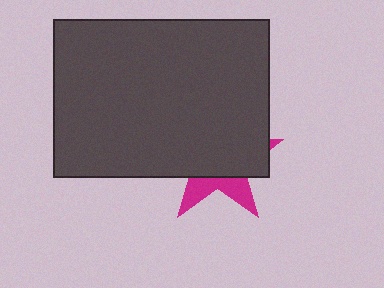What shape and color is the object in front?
The object in front is a dark gray rectangle.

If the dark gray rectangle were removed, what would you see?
You would see the complete magenta star.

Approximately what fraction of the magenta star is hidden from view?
Roughly 70% of the magenta star is hidden behind the dark gray rectangle.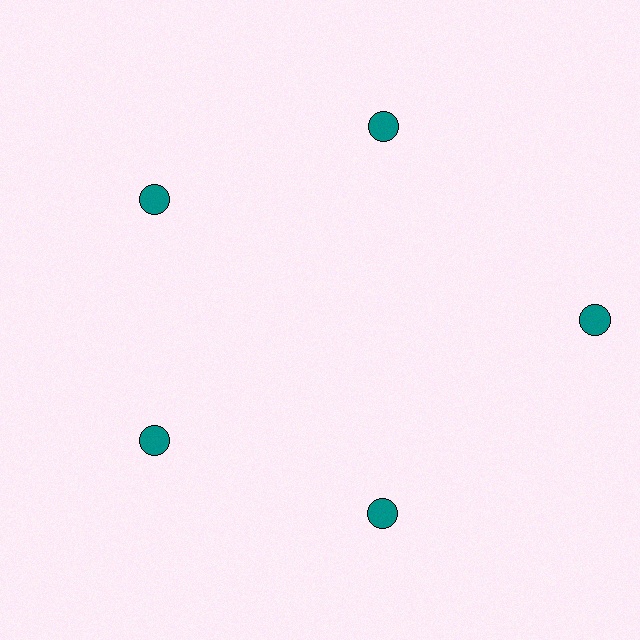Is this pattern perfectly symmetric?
No. The 5 teal circles are arranged in a ring, but one element near the 3 o'clock position is pushed outward from the center, breaking the 5-fold rotational symmetry.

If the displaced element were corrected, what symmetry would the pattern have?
It would have 5-fold rotational symmetry — the pattern would map onto itself every 72 degrees.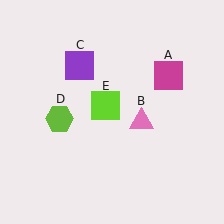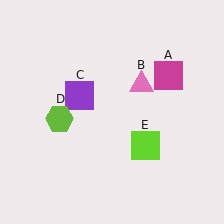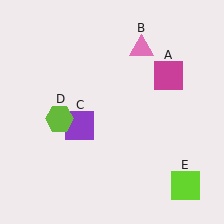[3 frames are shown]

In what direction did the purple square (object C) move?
The purple square (object C) moved down.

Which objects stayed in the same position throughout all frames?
Magenta square (object A) and lime hexagon (object D) remained stationary.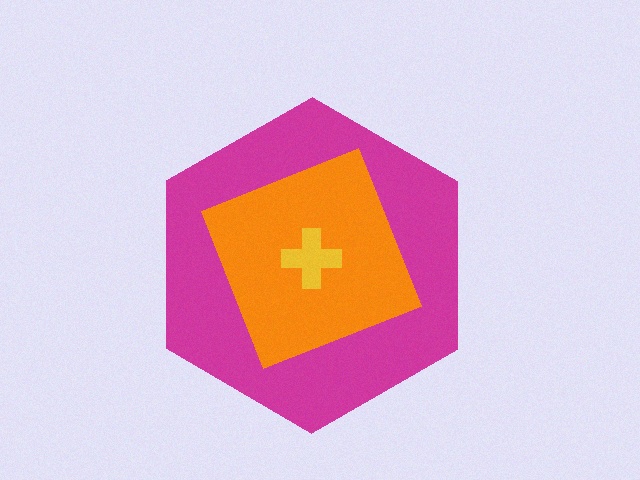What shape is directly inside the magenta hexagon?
The orange diamond.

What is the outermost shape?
The magenta hexagon.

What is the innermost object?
The yellow cross.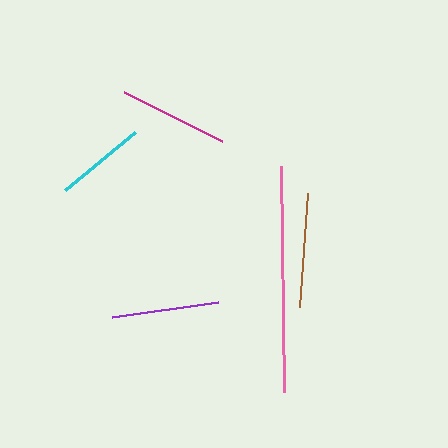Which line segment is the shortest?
The cyan line is the shortest at approximately 90 pixels.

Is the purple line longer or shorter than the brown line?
The brown line is longer than the purple line.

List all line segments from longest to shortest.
From longest to shortest: pink, brown, magenta, purple, cyan.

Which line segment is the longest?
The pink line is the longest at approximately 225 pixels.